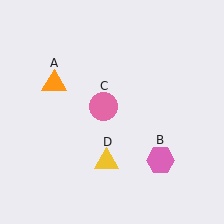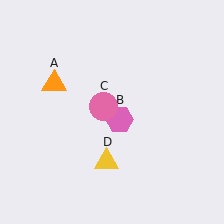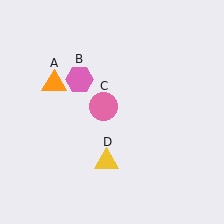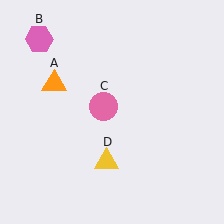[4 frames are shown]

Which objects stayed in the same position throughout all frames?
Orange triangle (object A) and pink circle (object C) and yellow triangle (object D) remained stationary.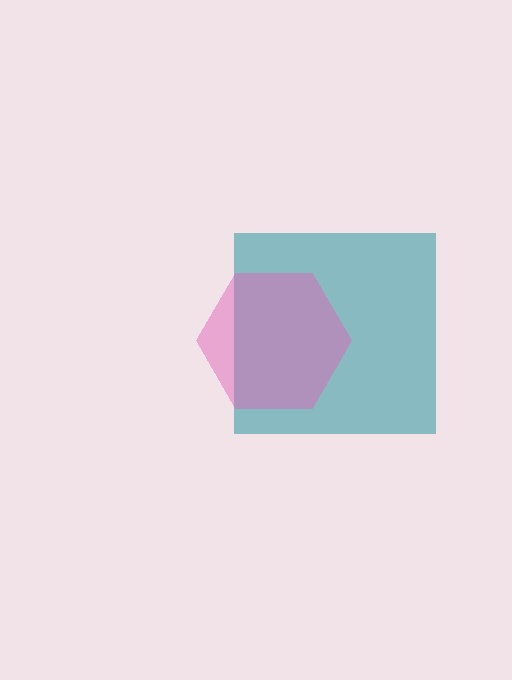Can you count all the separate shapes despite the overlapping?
Yes, there are 2 separate shapes.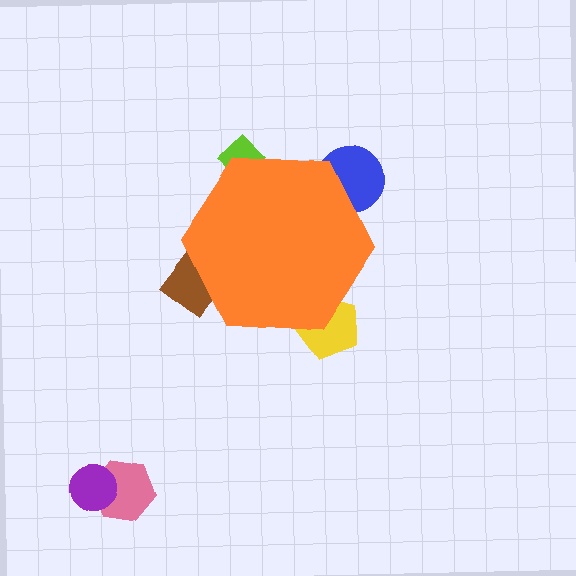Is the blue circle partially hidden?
Yes, the blue circle is partially hidden behind the orange hexagon.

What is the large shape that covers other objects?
An orange hexagon.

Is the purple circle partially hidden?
No, the purple circle is fully visible.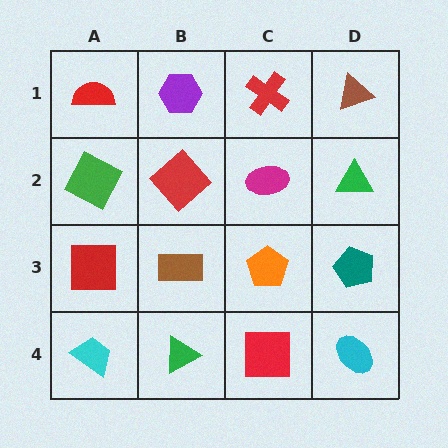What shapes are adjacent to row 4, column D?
A teal pentagon (row 3, column D), a red square (row 4, column C).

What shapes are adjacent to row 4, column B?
A brown rectangle (row 3, column B), a cyan trapezoid (row 4, column A), a red square (row 4, column C).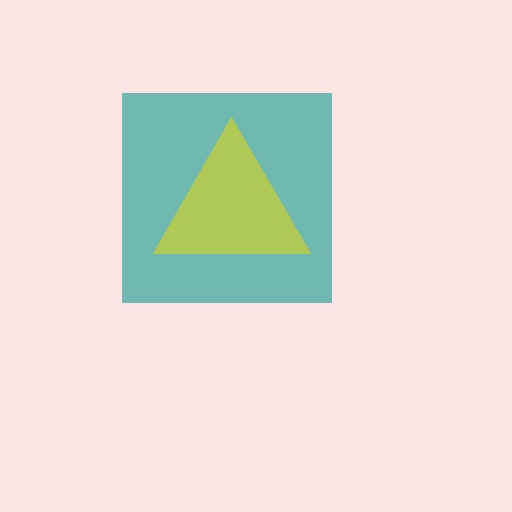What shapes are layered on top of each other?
The layered shapes are: a teal square, a yellow triangle.